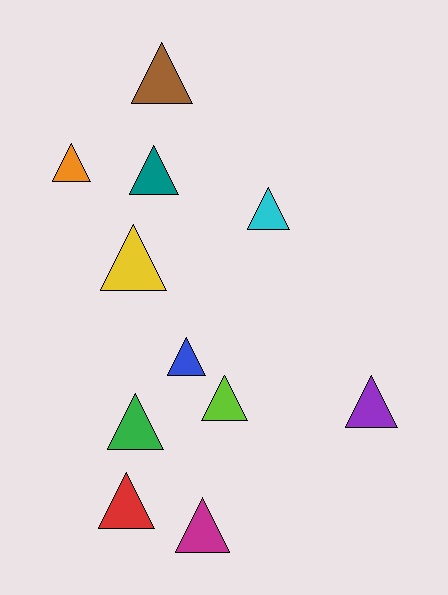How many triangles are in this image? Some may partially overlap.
There are 11 triangles.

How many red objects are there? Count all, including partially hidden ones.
There is 1 red object.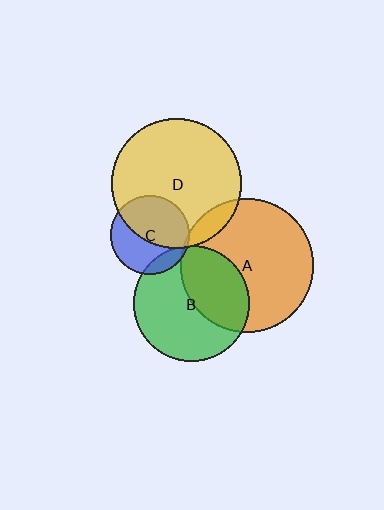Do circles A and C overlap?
Yes.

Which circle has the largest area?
Circle A (orange).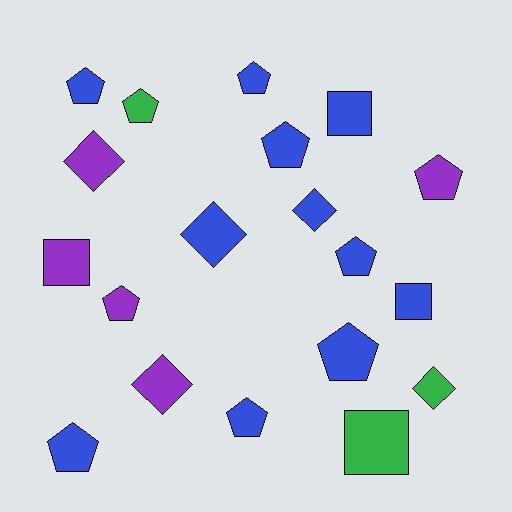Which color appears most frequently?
Blue, with 11 objects.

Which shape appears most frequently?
Pentagon, with 10 objects.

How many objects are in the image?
There are 19 objects.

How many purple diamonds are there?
There are 2 purple diamonds.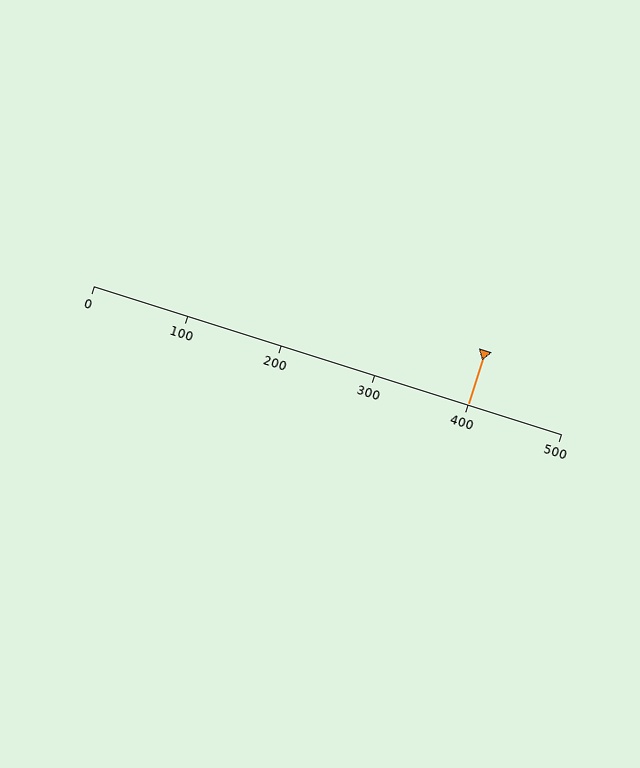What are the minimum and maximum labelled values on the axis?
The axis runs from 0 to 500.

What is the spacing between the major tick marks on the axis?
The major ticks are spaced 100 apart.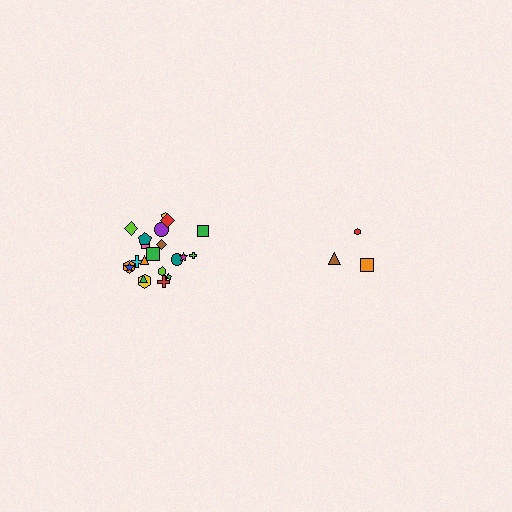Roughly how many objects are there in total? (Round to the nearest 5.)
Roughly 25 objects in total.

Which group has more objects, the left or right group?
The left group.